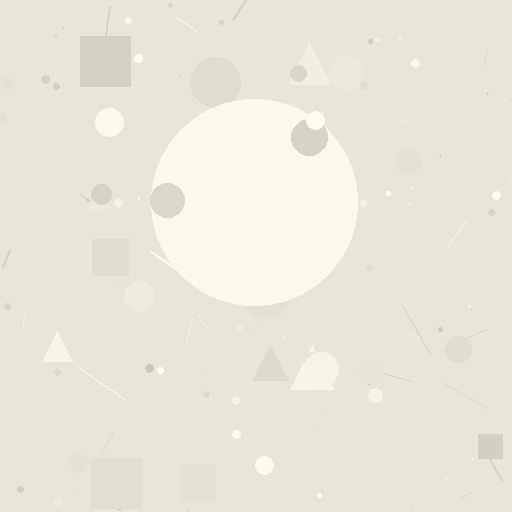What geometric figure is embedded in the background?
A circle is embedded in the background.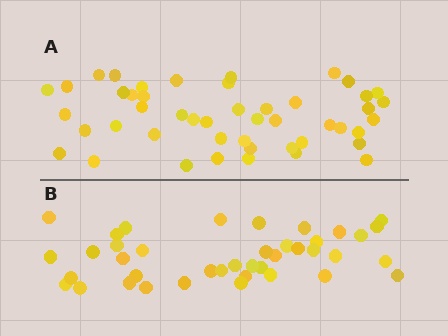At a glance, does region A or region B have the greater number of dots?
Region A (the top region) has more dots.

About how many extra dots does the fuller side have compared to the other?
Region A has roughly 8 or so more dots than region B.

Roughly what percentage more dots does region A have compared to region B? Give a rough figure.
About 20% more.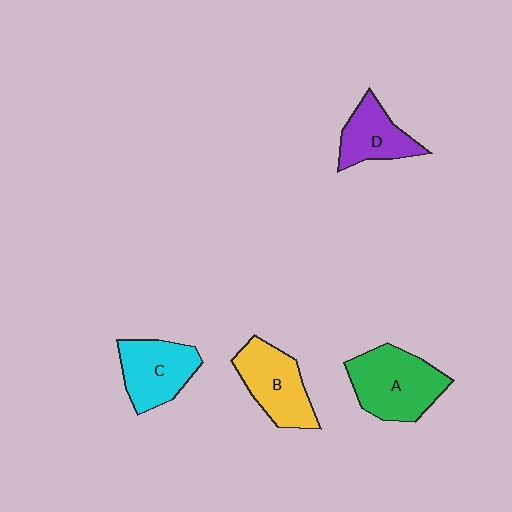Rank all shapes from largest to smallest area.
From largest to smallest: A (green), B (yellow), C (cyan), D (purple).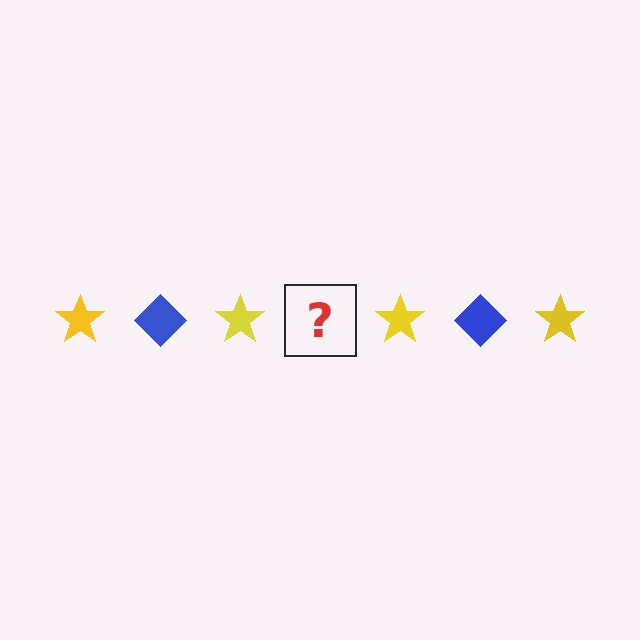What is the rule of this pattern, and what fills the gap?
The rule is that the pattern alternates between yellow star and blue diamond. The gap should be filled with a blue diamond.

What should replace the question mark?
The question mark should be replaced with a blue diamond.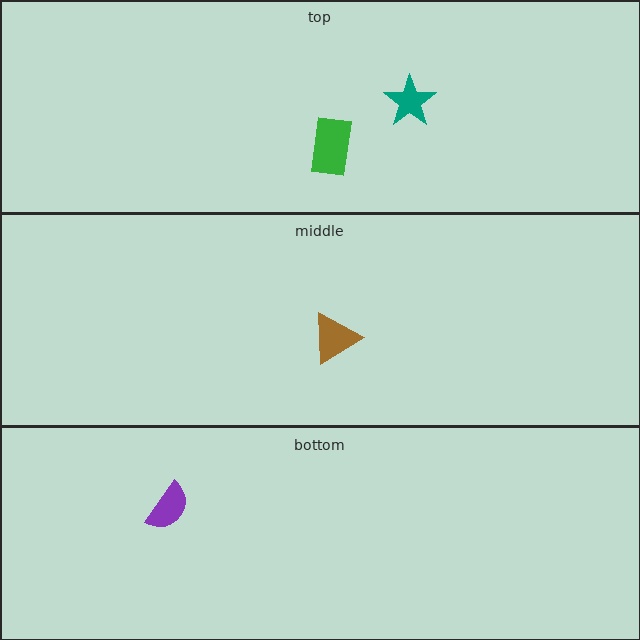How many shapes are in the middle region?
1.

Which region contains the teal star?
The top region.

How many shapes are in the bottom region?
1.